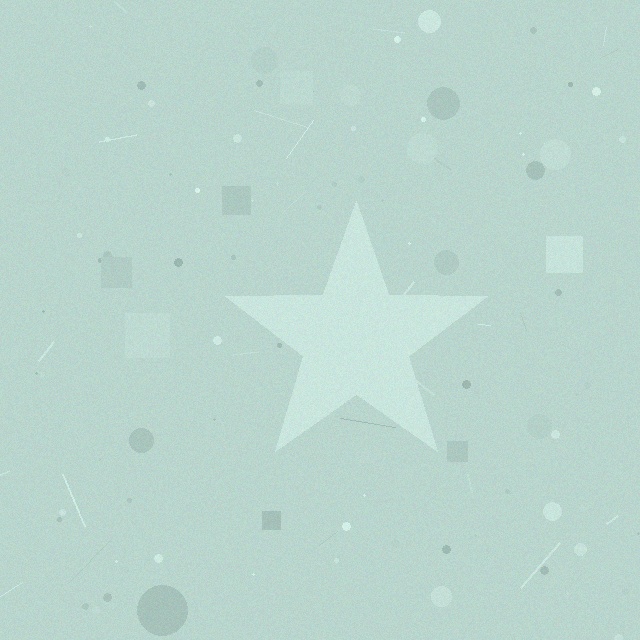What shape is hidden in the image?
A star is hidden in the image.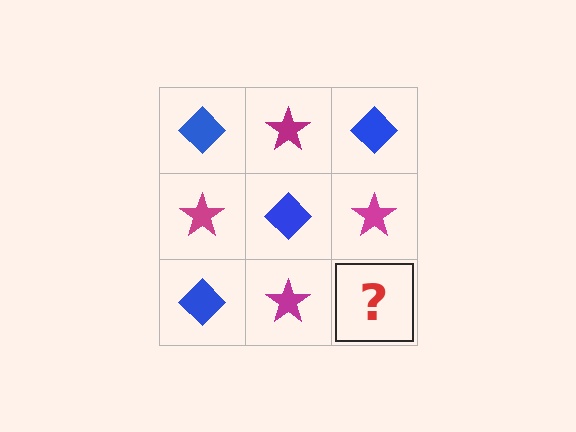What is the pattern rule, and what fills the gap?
The rule is that it alternates blue diamond and magenta star in a checkerboard pattern. The gap should be filled with a blue diamond.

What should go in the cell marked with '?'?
The missing cell should contain a blue diamond.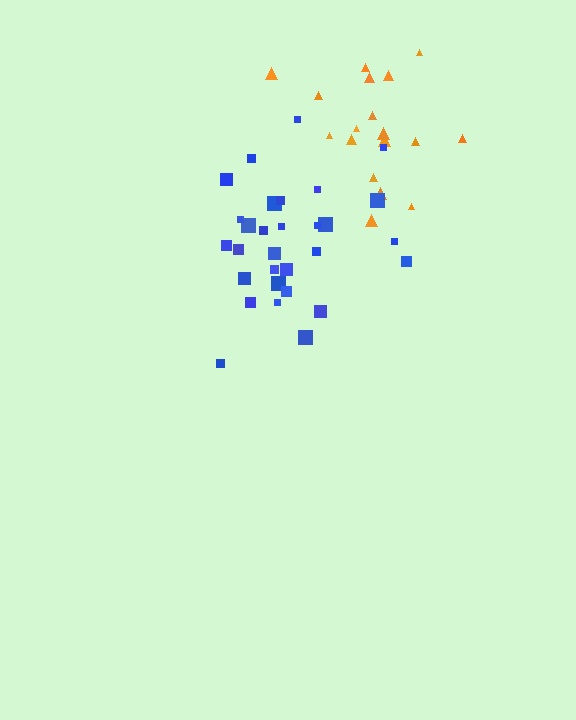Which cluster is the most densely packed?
Blue.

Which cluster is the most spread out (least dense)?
Orange.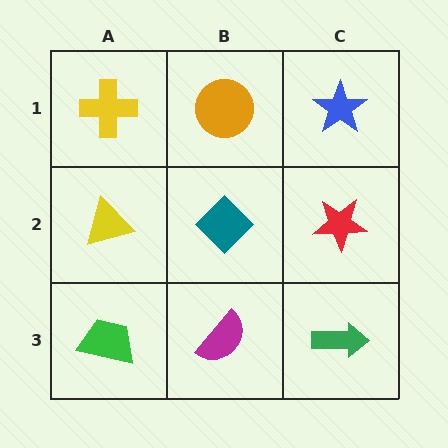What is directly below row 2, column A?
A green trapezoid.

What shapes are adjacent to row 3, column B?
A teal diamond (row 2, column B), a green trapezoid (row 3, column A), a green arrow (row 3, column C).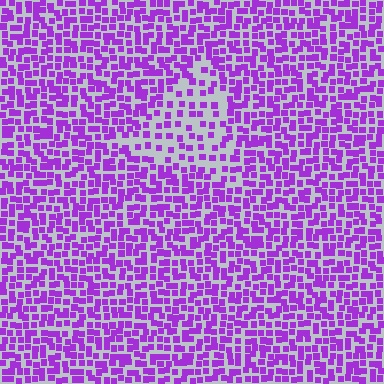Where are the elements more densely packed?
The elements are more densely packed outside the triangle boundary.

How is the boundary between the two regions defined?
The boundary is defined by a change in element density (approximately 2.0x ratio). All elements are the same color, size, and shape.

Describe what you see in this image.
The image contains small purple elements arranged at two different densities. A triangle-shaped region is visible where the elements are less densely packed than the surrounding area.